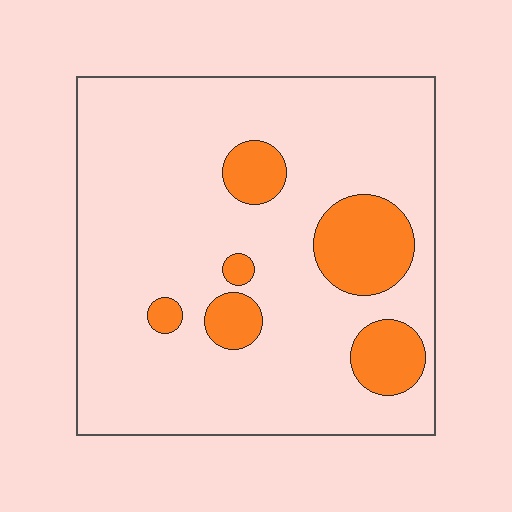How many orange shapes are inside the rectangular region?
6.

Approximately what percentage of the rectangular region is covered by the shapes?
Approximately 15%.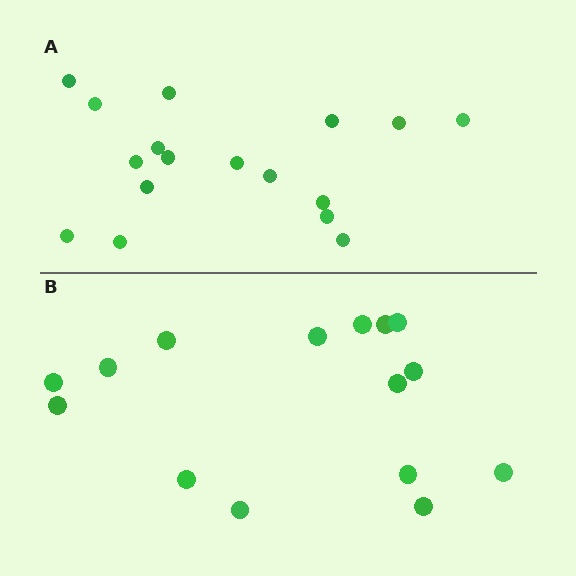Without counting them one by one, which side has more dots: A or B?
Region A (the top region) has more dots.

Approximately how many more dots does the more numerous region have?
Region A has just a few more — roughly 2 or 3 more dots than region B.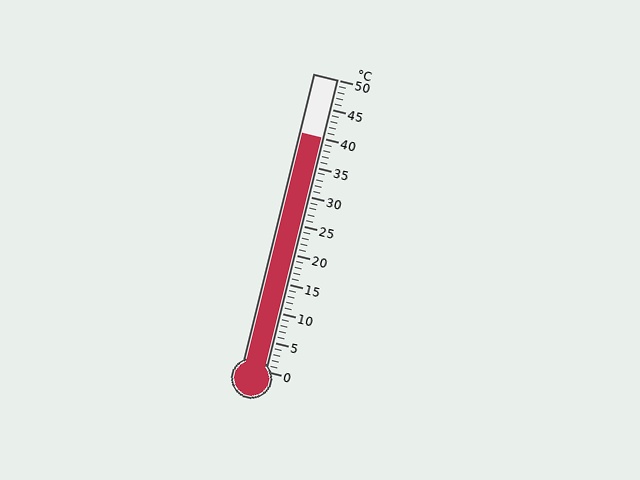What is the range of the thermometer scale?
The thermometer scale ranges from 0°C to 50°C.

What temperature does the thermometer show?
The thermometer shows approximately 40°C.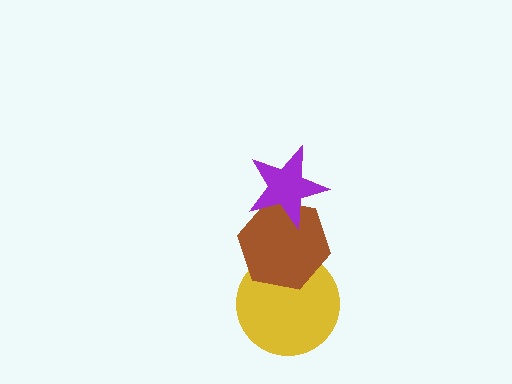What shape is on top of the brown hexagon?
The purple star is on top of the brown hexagon.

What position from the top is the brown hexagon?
The brown hexagon is 2nd from the top.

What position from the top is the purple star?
The purple star is 1st from the top.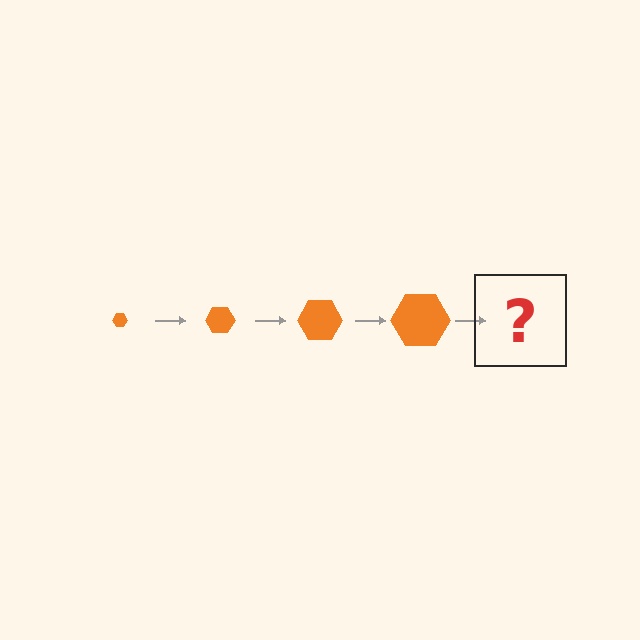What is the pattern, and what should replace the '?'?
The pattern is that the hexagon gets progressively larger each step. The '?' should be an orange hexagon, larger than the previous one.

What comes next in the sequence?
The next element should be an orange hexagon, larger than the previous one.